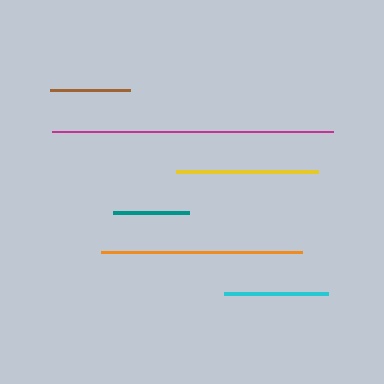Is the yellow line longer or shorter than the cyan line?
The yellow line is longer than the cyan line.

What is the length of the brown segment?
The brown segment is approximately 79 pixels long.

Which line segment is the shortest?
The teal line is the shortest at approximately 75 pixels.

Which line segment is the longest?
The magenta line is the longest at approximately 280 pixels.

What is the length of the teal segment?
The teal segment is approximately 75 pixels long.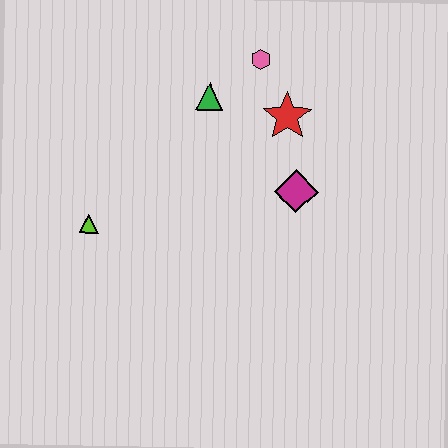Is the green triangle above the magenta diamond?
Yes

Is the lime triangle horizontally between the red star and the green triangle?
No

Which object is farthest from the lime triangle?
The pink hexagon is farthest from the lime triangle.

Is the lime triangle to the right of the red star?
No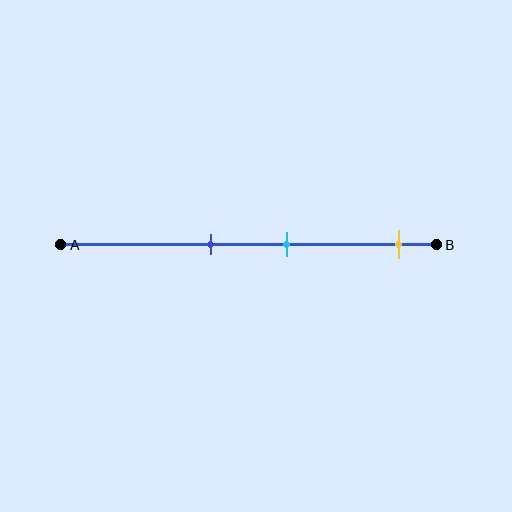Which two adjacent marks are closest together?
The blue and cyan marks are the closest adjacent pair.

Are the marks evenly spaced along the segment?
No, the marks are not evenly spaced.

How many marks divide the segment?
There are 3 marks dividing the segment.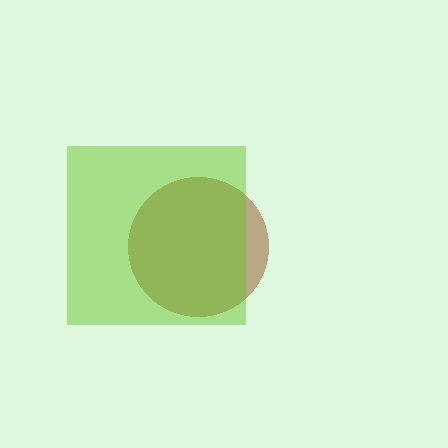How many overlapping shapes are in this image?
There are 2 overlapping shapes in the image.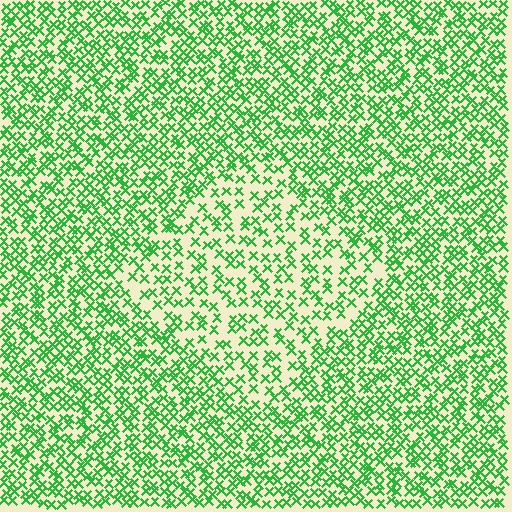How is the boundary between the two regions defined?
The boundary is defined by a change in element density (approximately 1.7x ratio). All elements are the same color, size, and shape.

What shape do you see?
I see a diamond.